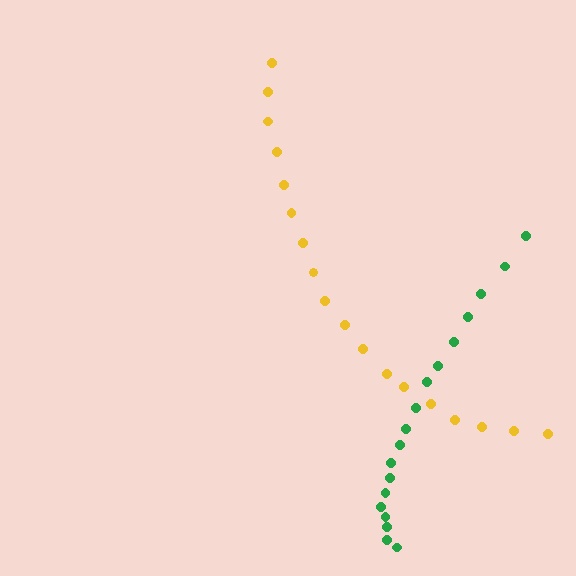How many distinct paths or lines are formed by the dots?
There are 2 distinct paths.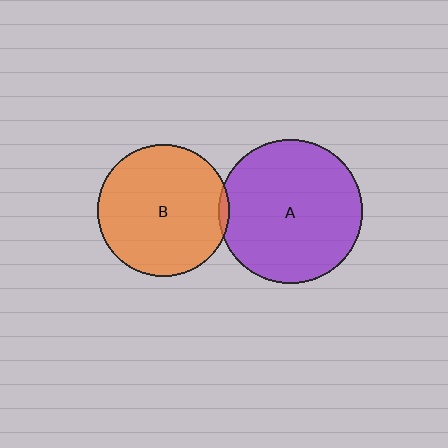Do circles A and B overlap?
Yes.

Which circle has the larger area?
Circle A (purple).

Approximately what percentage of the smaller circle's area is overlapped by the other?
Approximately 5%.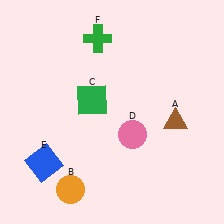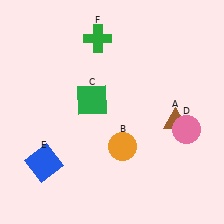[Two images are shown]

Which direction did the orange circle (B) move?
The orange circle (B) moved right.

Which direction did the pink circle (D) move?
The pink circle (D) moved right.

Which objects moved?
The objects that moved are: the orange circle (B), the pink circle (D).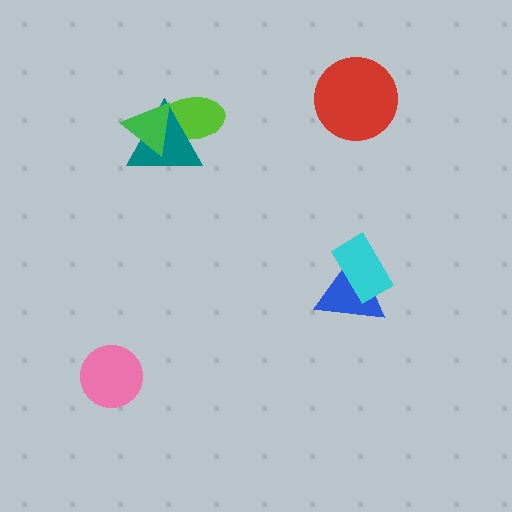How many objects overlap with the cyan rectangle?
1 object overlaps with the cyan rectangle.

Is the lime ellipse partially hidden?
Yes, it is partially covered by another shape.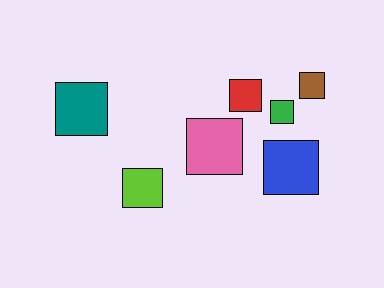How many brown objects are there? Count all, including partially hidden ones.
There is 1 brown object.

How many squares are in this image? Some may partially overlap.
There are 7 squares.